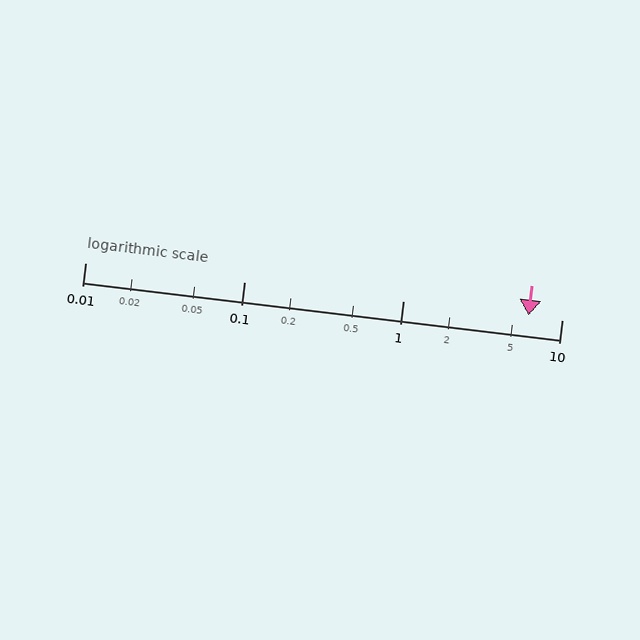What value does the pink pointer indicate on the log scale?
The pointer indicates approximately 6.2.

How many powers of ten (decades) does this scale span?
The scale spans 3 decades, from 0.01 to 10.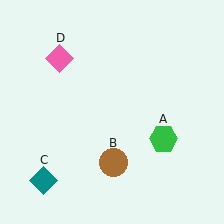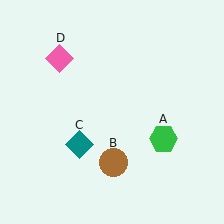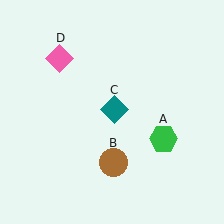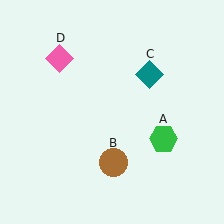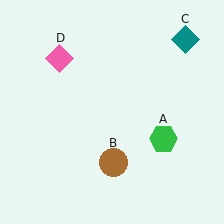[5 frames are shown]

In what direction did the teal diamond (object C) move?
The teal diamond (object C) moved up and to the right.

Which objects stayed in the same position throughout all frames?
Green hexagon (object A) and brown circle (object B) and pink diamond (object D) remained stationary.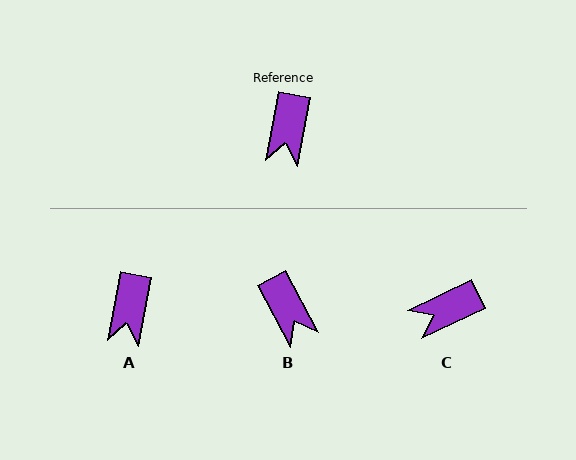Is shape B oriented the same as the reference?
No, it is off by about 39 degrees.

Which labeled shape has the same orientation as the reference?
A.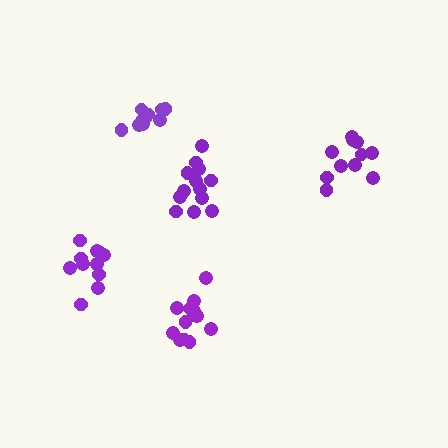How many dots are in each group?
Group 1: 13 dots, Group 2: 11 dots, Group 3: 13 dots, Group 4: 10 dots, Group 5: 11 dots (58 total).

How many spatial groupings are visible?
There are 5 spatial groupings.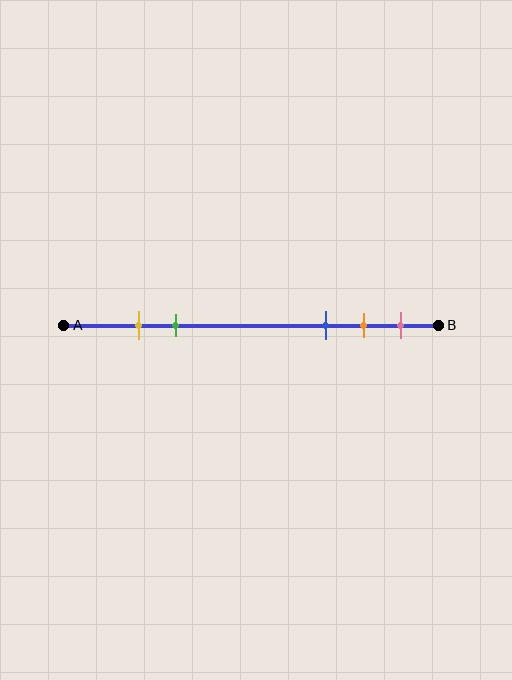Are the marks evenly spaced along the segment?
No, the marks are not evenly spaced.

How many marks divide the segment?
There are 5 marks dividing the segment.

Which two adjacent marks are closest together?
The yellow and green marks are the closest adjacent pair.